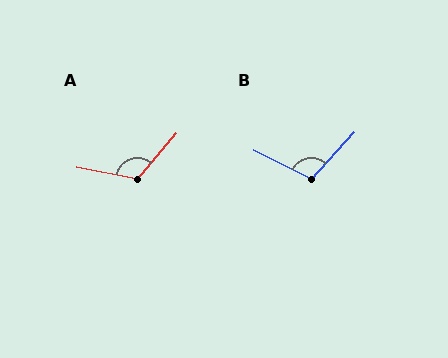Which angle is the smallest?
B, at approximately 105 degrees.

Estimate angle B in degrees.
Approximately 105 degrees.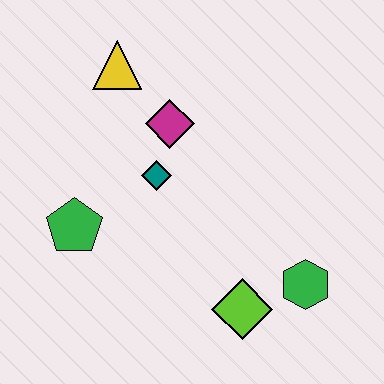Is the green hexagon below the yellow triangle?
Yes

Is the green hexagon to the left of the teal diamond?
No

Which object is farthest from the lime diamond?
The yellow triangle is farthest from the lime diamond.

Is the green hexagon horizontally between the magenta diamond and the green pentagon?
No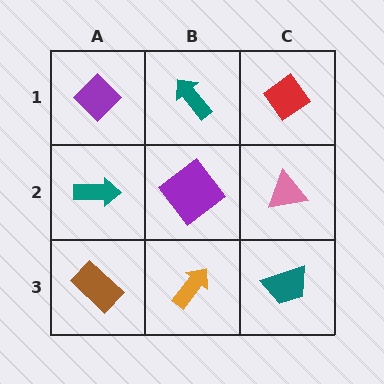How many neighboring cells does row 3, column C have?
2.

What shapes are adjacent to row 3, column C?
A pink triangle (row 2, column C), an orange arrow (row 3, column B).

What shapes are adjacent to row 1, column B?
A purple diamond (row 2, column B), a purple diamond (row 1, column A), a red diamond (row 1, column C).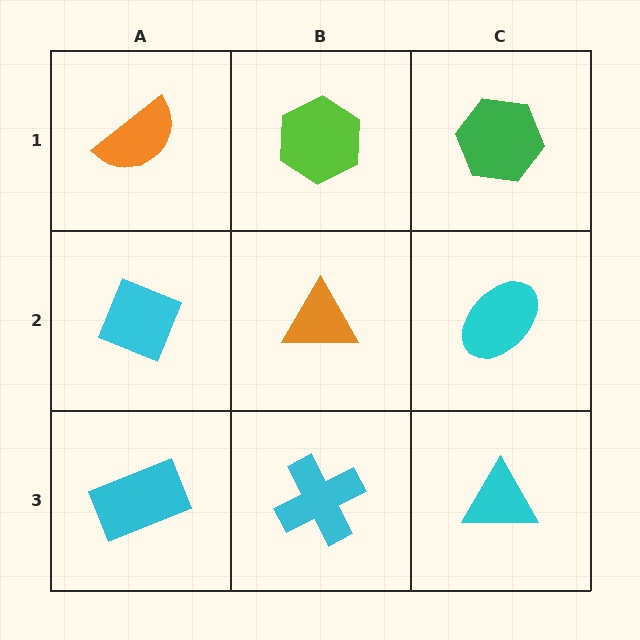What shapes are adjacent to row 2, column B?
A lime hexagon (row 1, column B), a cyan cross (row 3, column B), a cyan diamond (row 2, column A), a cyan ellipse (row 2, column C).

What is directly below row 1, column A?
A cyan diamond.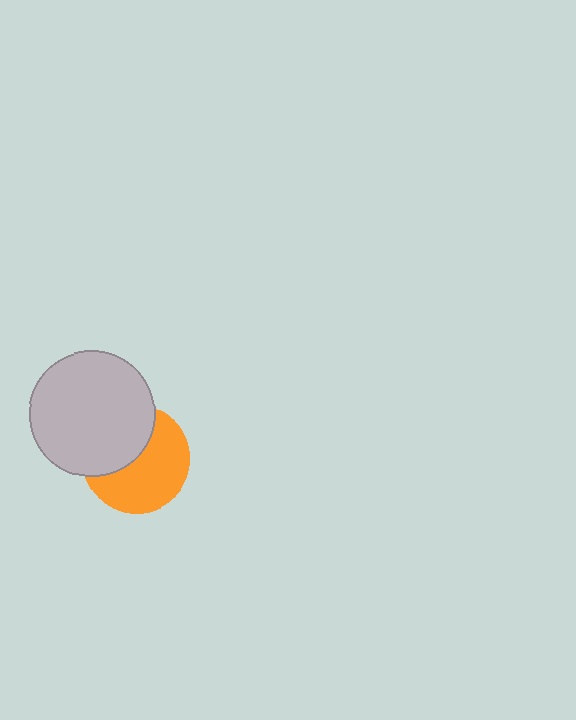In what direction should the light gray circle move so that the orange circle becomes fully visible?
The light gray circle should move toward the upper-left. That is the shortest direction to clear the overlap and leave the orange circle fully visible.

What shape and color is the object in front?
The object in front is a light gray circle.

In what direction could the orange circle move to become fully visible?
The orange circle could move toward the lower-right. That would shift it out from behind the light gray circle entirely.